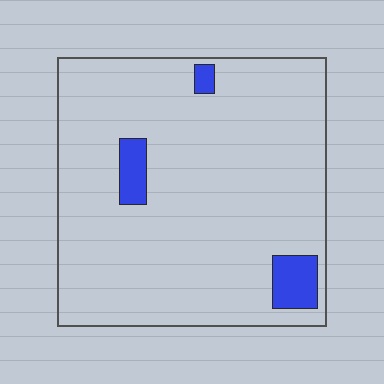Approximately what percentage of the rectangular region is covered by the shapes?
Approximately 5%.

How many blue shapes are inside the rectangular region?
3.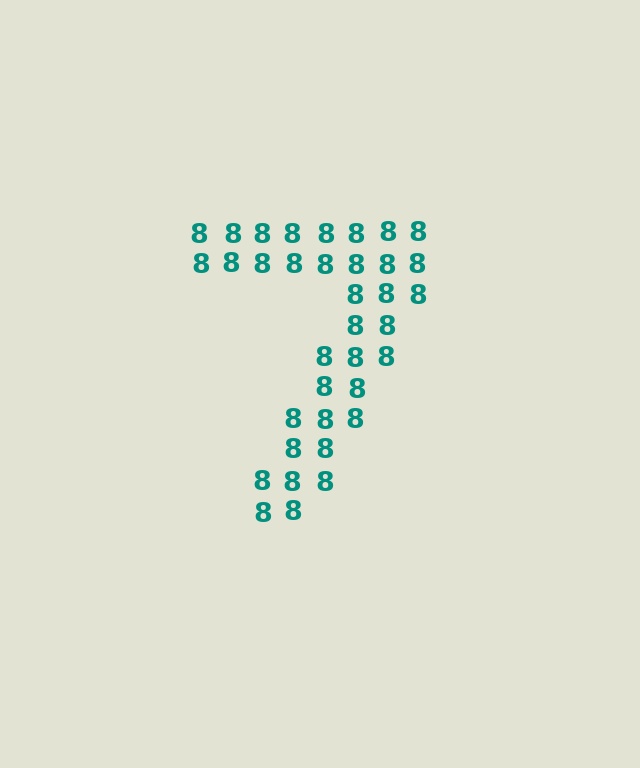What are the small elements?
The small elements are digit 8's.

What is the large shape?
The large shape is the digit 7.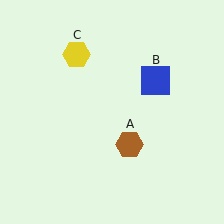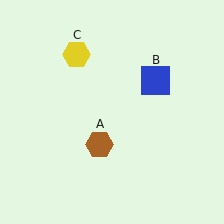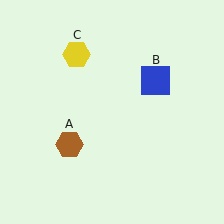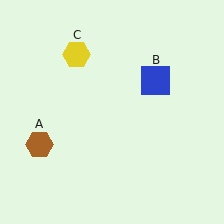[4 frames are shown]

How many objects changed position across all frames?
1 object changed position: brown hexagon (object A).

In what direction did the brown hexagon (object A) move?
The brown hexagon (object A) moved left.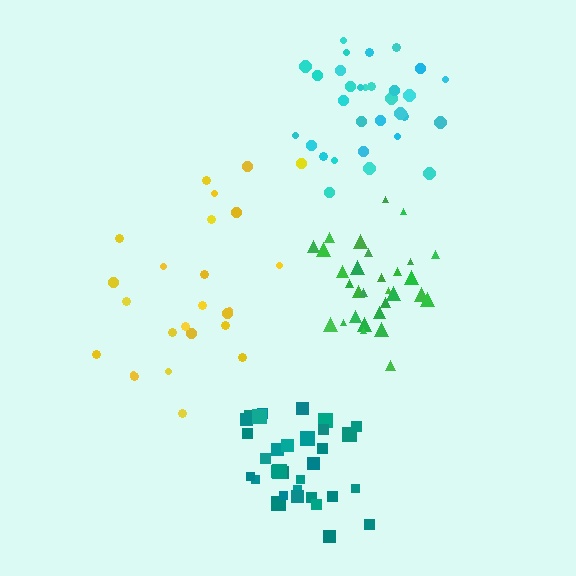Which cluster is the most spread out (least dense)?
Yellow.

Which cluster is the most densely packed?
Teal.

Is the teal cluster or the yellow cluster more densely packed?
Teal.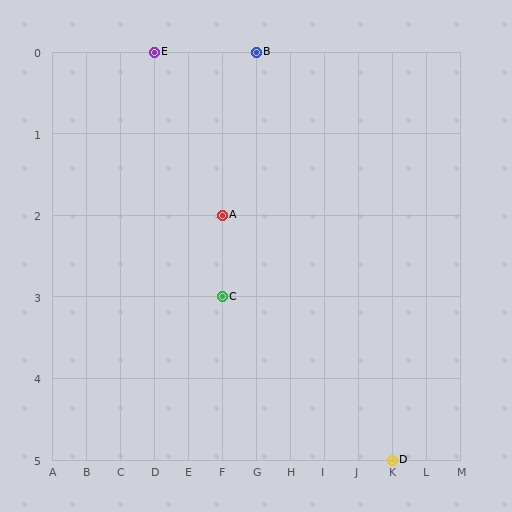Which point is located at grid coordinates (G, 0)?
Point B is at (G, 0).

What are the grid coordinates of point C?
Point C is at grid coordinates (F, 3).